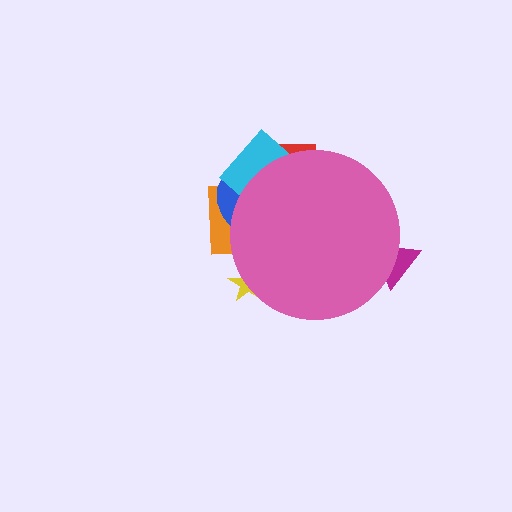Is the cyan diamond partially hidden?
Yes, the cyan diamond is partially hidden behind the pink circle.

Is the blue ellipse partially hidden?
Yes, the blue ellipse is partially hidden behind the pink circle.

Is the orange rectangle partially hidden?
Yes, the orange rectangle is partially hidden behind the pink circle.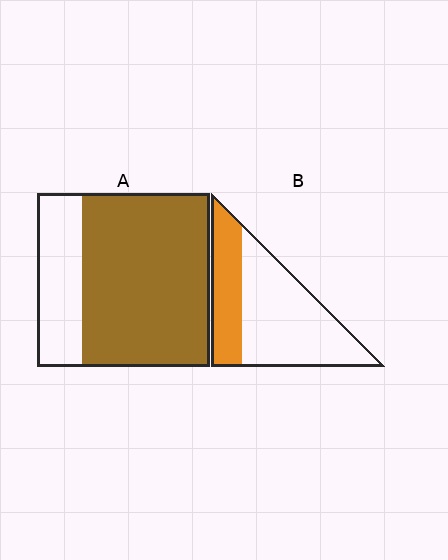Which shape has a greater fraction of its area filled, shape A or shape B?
Shape A.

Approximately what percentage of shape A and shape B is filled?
A is approximately 75% and B is approximately 30%.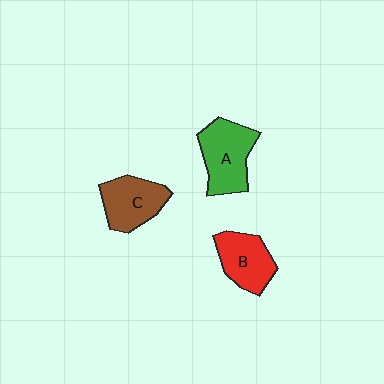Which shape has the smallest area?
Shape B (red).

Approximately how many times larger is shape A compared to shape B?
Approximately 1.2 times.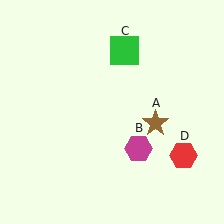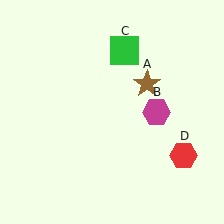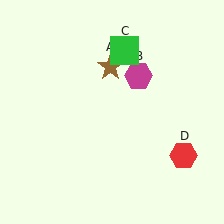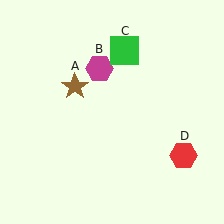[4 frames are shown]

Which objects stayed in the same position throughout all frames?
Green square (object C) and red hexagon (object D) remained stationary.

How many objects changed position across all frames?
2 objects changed position: brown star (object A), magenta hexagon (object B).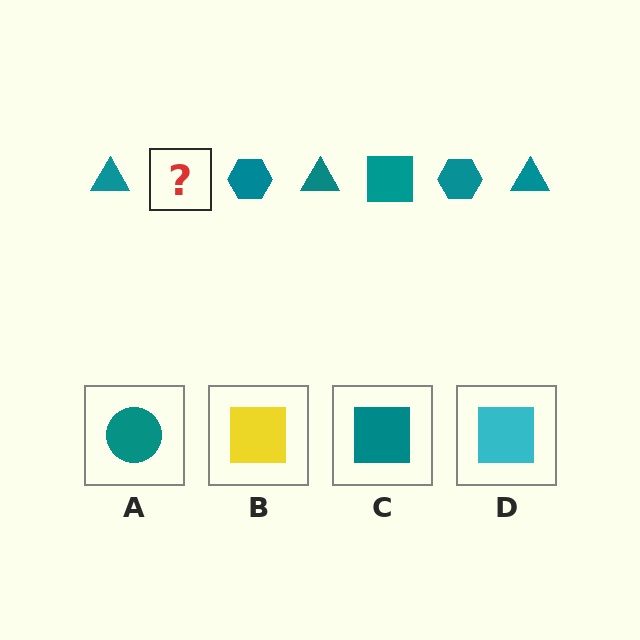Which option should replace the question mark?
Option C.